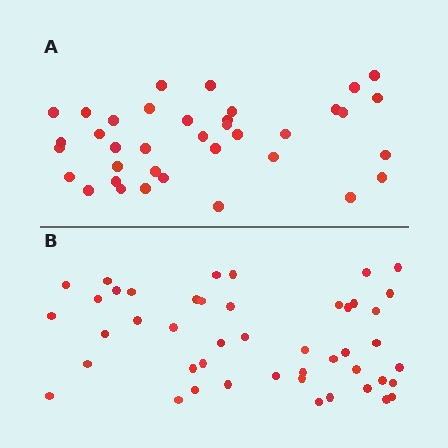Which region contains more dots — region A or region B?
Region B (the bottom region) has more dots.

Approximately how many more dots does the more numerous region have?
Region B has roughly 8 or so more dots than region A.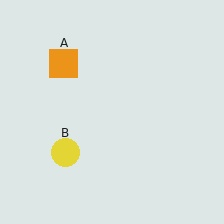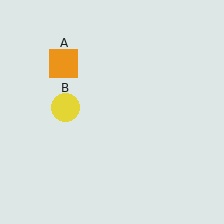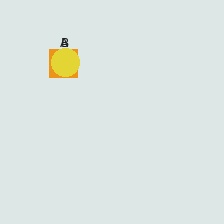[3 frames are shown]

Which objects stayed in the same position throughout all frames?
Orange square (object A) remained stationary.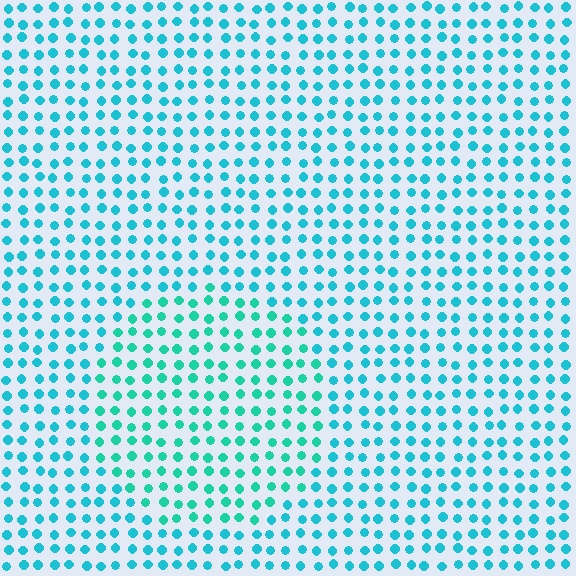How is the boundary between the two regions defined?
The boundary is defined purely by a slight shift in hue (about 21 degrees). Spacing, size, and orientation are identical on both sides.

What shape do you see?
I see a circle.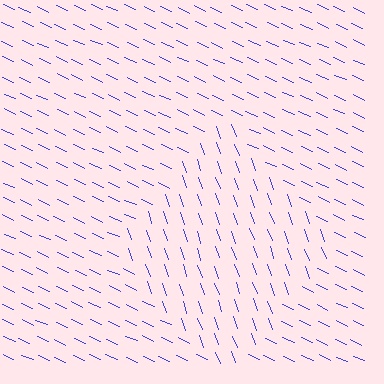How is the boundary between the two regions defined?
The boundary is defined purely by a change in line orientation (approximately 45 degrees difference). All lines are the same color and thickness.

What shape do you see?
I see a diamond.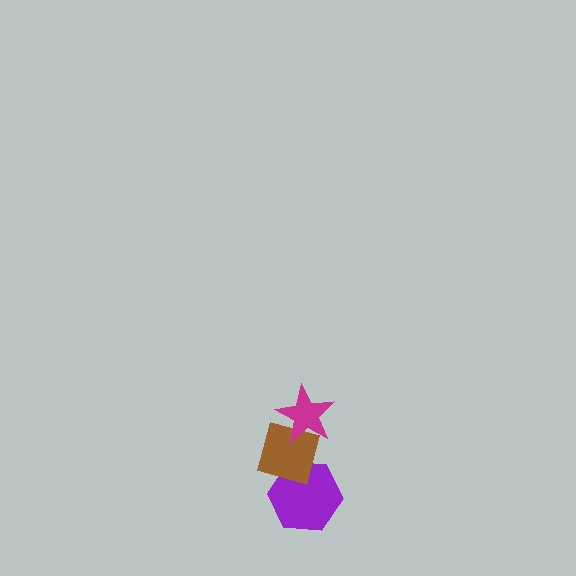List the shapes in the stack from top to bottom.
From top to bottom: the magenta star, the brown diamond, the purple hexagon.